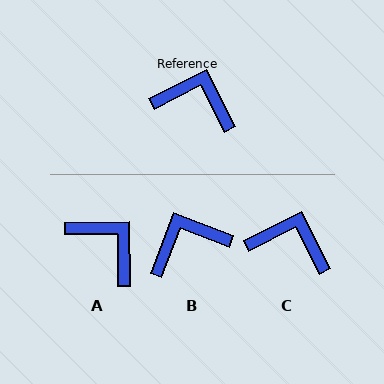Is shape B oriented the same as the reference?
No, it is off by about 43 degrees.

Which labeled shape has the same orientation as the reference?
C.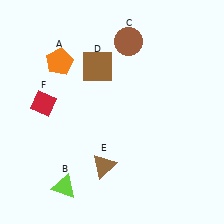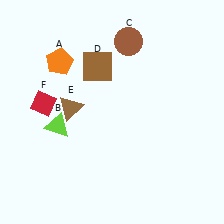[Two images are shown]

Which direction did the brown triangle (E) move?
The brown triangle (E) moved up.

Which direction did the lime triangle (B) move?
The lime triangle (B) moved up.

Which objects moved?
The objects that moved are: the lime triangle (B), the brown triangle (E).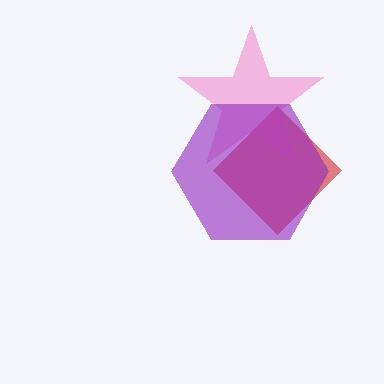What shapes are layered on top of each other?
The layered shapes are: a red diamond, a pink star, a purple hexagon.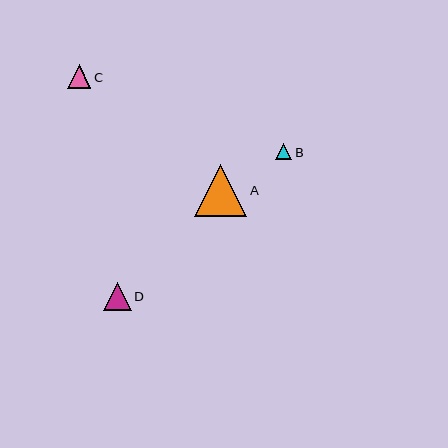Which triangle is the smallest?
Triangle B is the smallest with a size of approximately 16 pixels.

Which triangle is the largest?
Triangle A is the largest with a size of approximately 52 pixels.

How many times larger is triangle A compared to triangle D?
Triangle A is approximately 1.9 times the size of triangle D.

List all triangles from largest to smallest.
From largest to smallest: A, D, C, B.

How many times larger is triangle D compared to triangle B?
Triangle D is approximately 1.7 times the size of triangle B.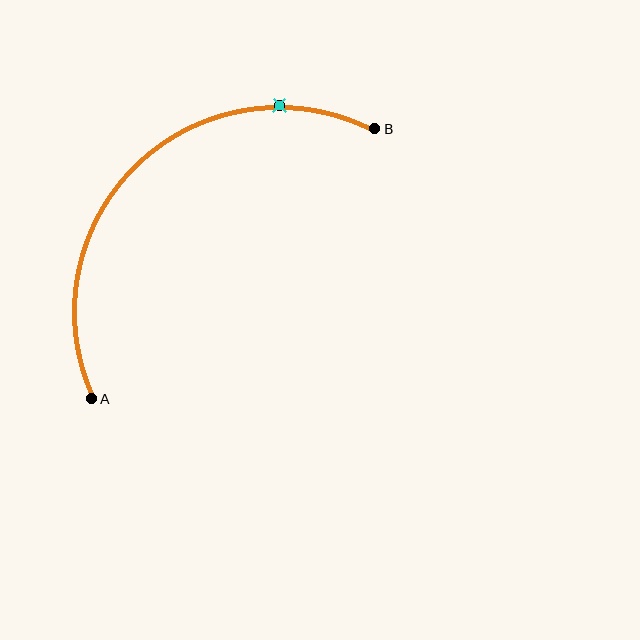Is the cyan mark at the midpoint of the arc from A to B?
No. The cyan mark lies on the arc but is closer to endpoint B. The arc midpoint would be at the point on the curve equidistant along the arc from both A and B.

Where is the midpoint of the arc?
The arc midpoint is the point on the curve farthest from the straight line joining A and B. It sits above and to the left of that line.